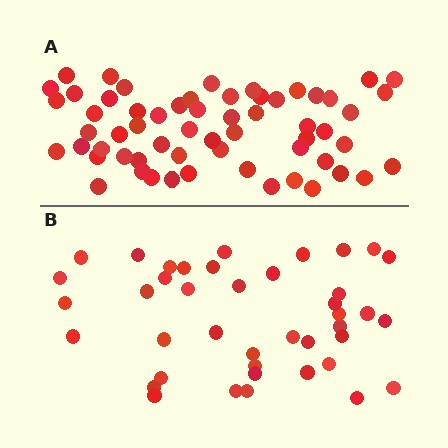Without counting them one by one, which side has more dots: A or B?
Region A (the top region) has more dots.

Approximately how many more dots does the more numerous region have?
Region A has approximately 20 more dots than region B.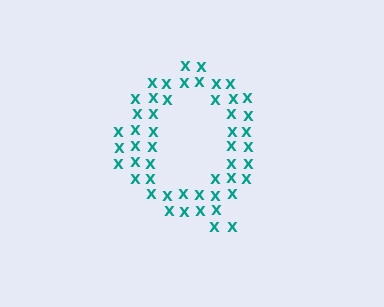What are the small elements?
The small elements are letter X's.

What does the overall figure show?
The overall figure shows the letter Q.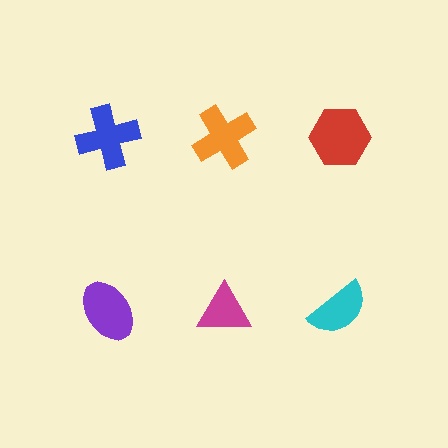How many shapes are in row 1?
3 shapes.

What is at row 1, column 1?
A blue cross.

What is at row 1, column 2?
An orange cross.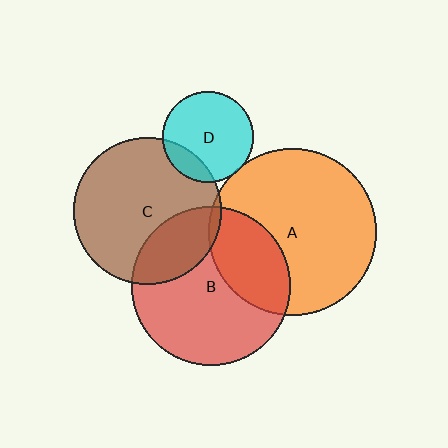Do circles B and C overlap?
Yes.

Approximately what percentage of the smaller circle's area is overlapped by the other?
Approximately 25%.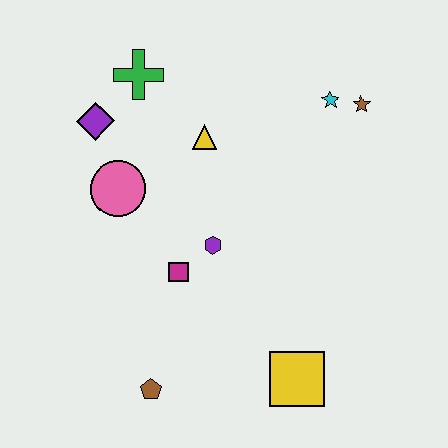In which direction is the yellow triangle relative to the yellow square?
The yellow triangle is above the yellow square.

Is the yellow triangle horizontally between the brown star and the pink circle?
Yes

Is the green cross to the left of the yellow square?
Yes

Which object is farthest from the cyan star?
The brown pentagon is farthest from the cyan star.